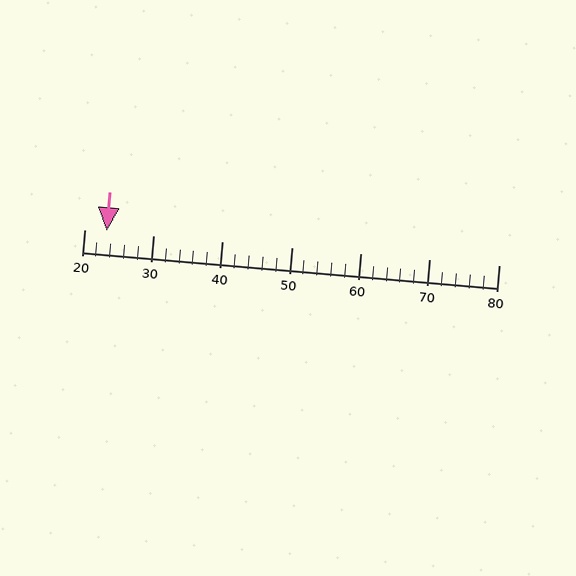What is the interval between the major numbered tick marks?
The major tick marks are spaced 10 units apart.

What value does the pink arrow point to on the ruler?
The pink arrow points to approximately 23.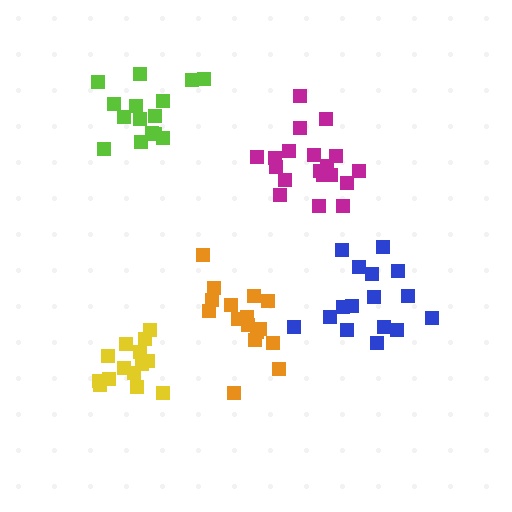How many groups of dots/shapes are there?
There are 5 groups.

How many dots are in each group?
Group 1: 16 dots, Group 2: 15 dots, Group 3: 14 dots, Group 4: 16 dots, Group 5: 19 dots (80 total).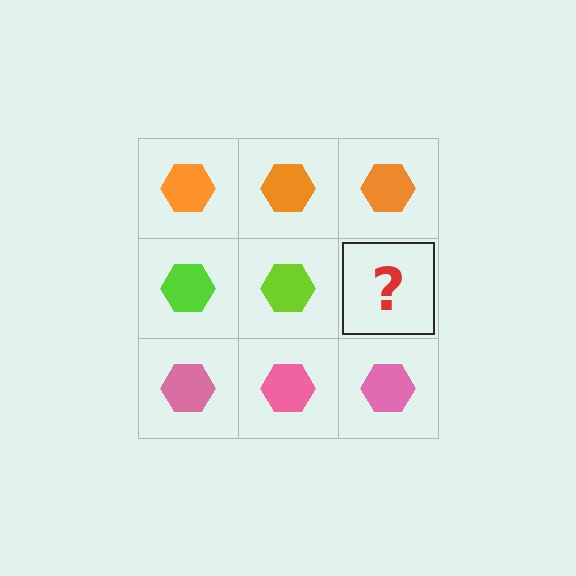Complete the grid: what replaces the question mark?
The question mark should be replaced with a lime hexagon.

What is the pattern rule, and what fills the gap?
The rule is that each row has a consistent color. The gap should be filled with a lime hexagon.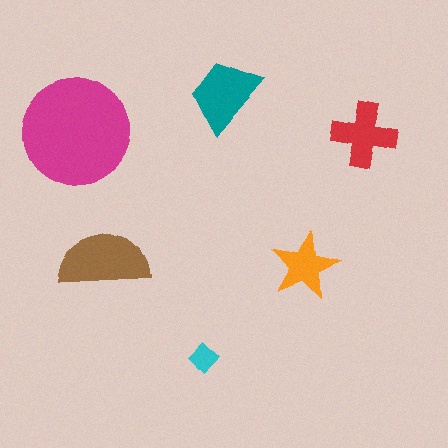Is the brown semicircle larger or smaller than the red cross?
Larger.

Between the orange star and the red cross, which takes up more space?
The red cross.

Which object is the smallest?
The cyan diamond.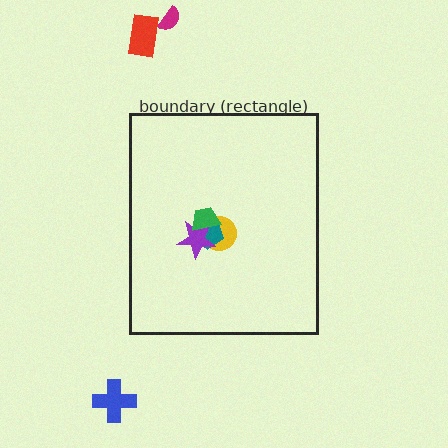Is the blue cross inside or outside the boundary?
Outside.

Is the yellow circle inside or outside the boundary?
Inside.